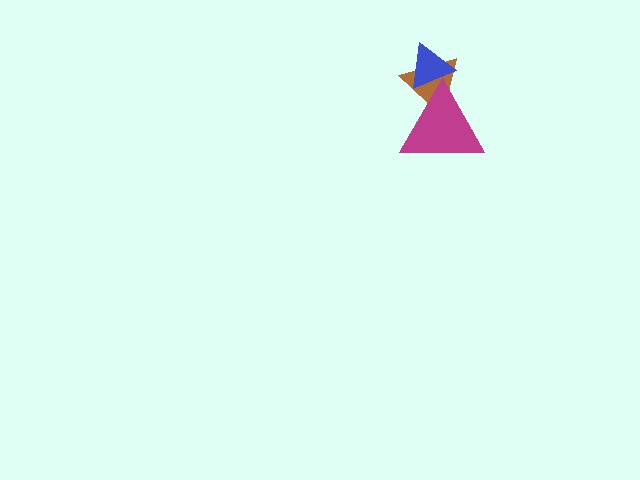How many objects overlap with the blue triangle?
2 objects overlap with the blue triangle.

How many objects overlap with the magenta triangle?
2 objects overlap with the magenta triangle.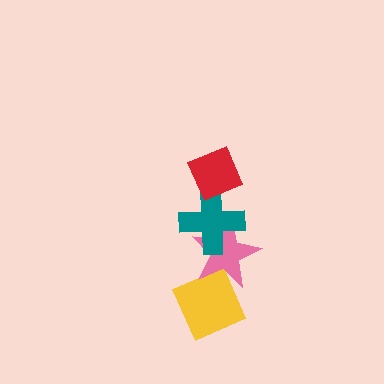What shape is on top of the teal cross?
The red diamond is on top of the teal cross.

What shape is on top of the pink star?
The teal cross is on top of the pink star.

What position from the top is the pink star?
The pink star is 3rd from the top.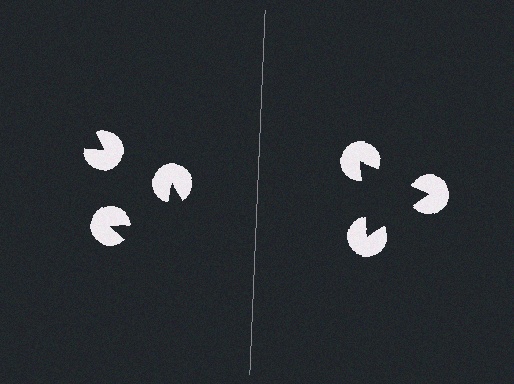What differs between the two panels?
The pac-man discs are positioned identically on both sides; only the wedge orientations differ. On the right they align to a triangle; on the left they are misaligned.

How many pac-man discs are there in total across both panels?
6 — 3 on each side.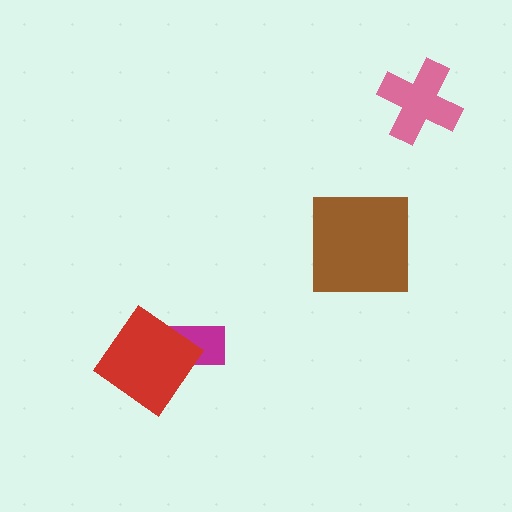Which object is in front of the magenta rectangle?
The red diamond is in front of the magenta rectangle.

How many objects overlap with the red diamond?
1 object overlaps with the red diamond.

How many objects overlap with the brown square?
0 objects overlap with the brown square.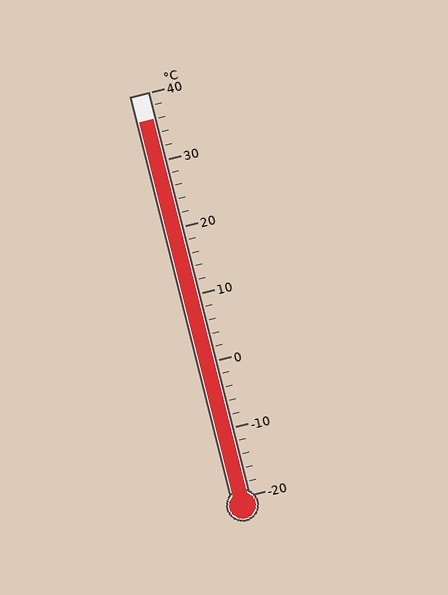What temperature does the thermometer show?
The thermometer shows approximately 36°C.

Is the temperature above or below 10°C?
The temperature is above 10°C.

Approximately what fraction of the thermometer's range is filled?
The thermometer is filled to approximately 95% of its range.